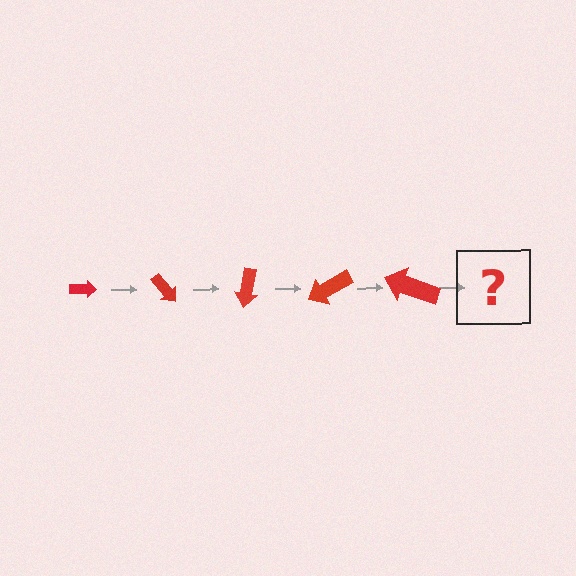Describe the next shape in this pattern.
It should be an arrow, larger than the previous one and rotated 250 degrees from the start.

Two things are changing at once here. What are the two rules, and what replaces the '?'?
The two rules are that the arrow grows larger each step and it rotates 50 degrees each step. The '?' should be an arrow, larger than the previous one and rotated 250 degrees from the start.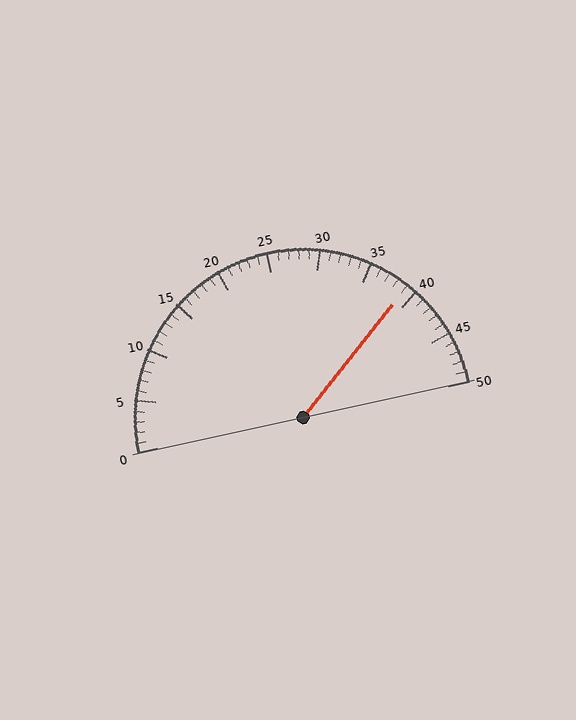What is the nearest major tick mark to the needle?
The nearest major tick mark is 40.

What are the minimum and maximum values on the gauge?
The gauge ranges from 0 to 50.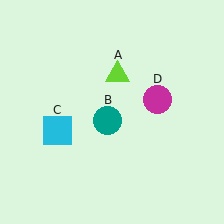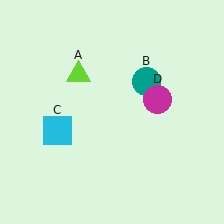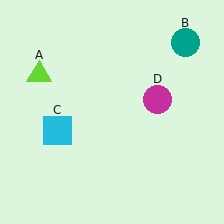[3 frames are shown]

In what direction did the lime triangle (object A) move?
The lime triangle (object A) moved left.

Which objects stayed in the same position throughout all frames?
Cyan square (object C) and magenta circle (object D) remained stationary.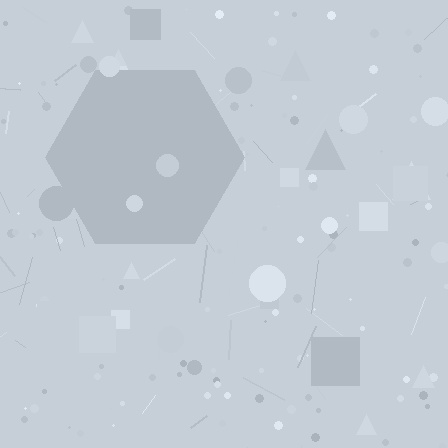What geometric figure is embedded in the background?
A hexagon is embedded in the background.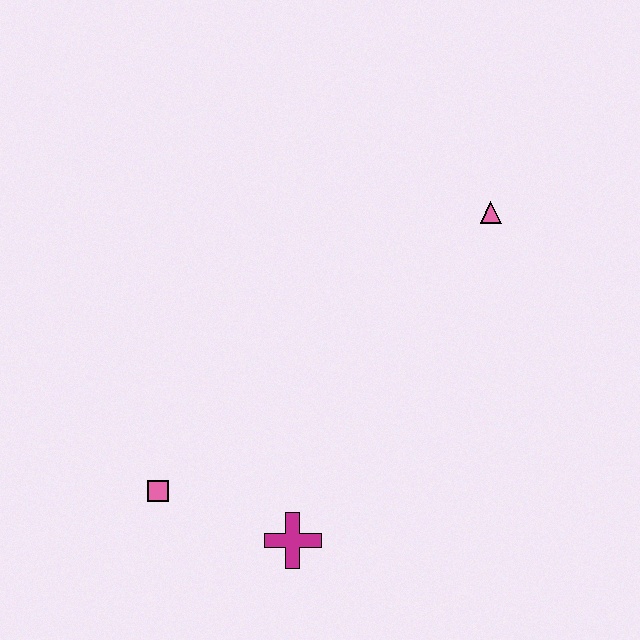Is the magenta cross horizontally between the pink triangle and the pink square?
Yes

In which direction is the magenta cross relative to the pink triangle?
The magenta cross is below the pink triangle.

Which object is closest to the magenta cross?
The pink square is closest to the magenta cross.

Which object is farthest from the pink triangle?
The pink square is farthest from the pink triangle.